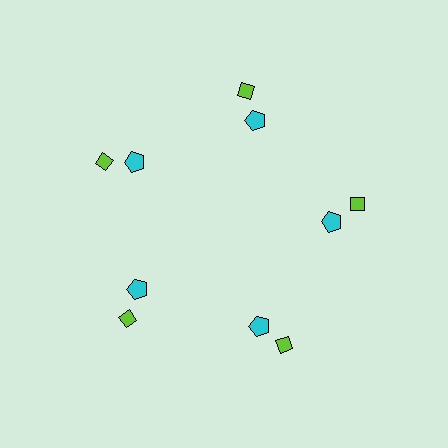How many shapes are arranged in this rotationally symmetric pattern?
There are 10 shapes, arranged in 5 groups of 2.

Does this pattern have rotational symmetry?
Yes, this pattern has 5-fold rotational symmetry. It looks the same after rotating 72 degrees around the center.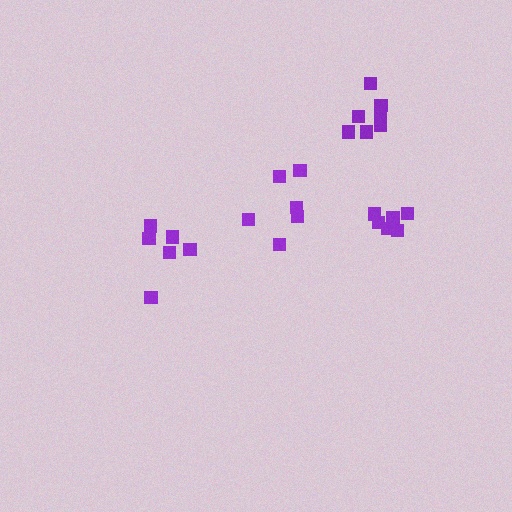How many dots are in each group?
Group 1: 6 dots, Group 2: 7 dots, Group 3: 6 dots, Group 4: 6 dots (25 total).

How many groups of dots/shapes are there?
There are 4 groups.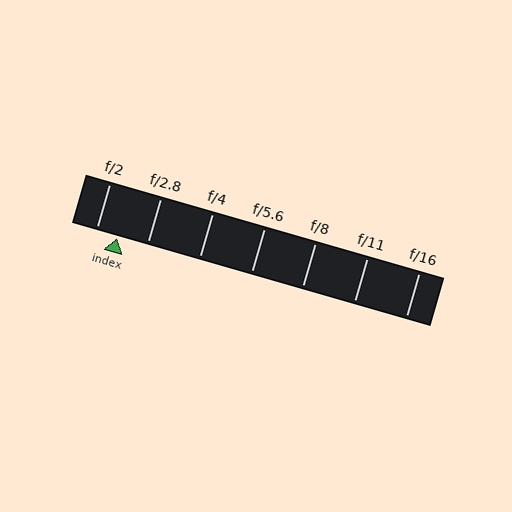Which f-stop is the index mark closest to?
The index mark is closest to f/2.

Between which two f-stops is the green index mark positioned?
The index mark is between f/2 and f/2.8.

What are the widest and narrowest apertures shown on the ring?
The widest aperture shown is f/2 and the narrowest is f/16.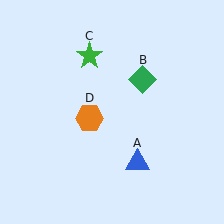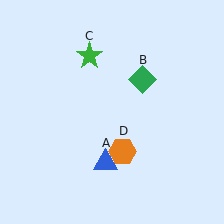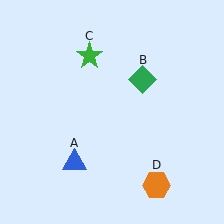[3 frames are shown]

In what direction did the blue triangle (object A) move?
The blue triangle (object A) moved left.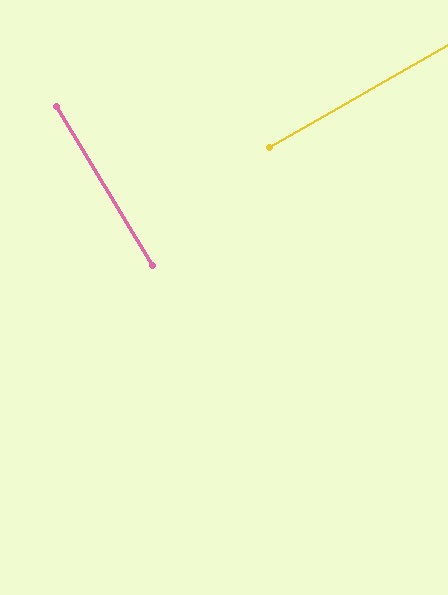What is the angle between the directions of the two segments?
Approximately 89 degrees.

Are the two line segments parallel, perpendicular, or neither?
Perpendicular — they meet at approximately 89°.